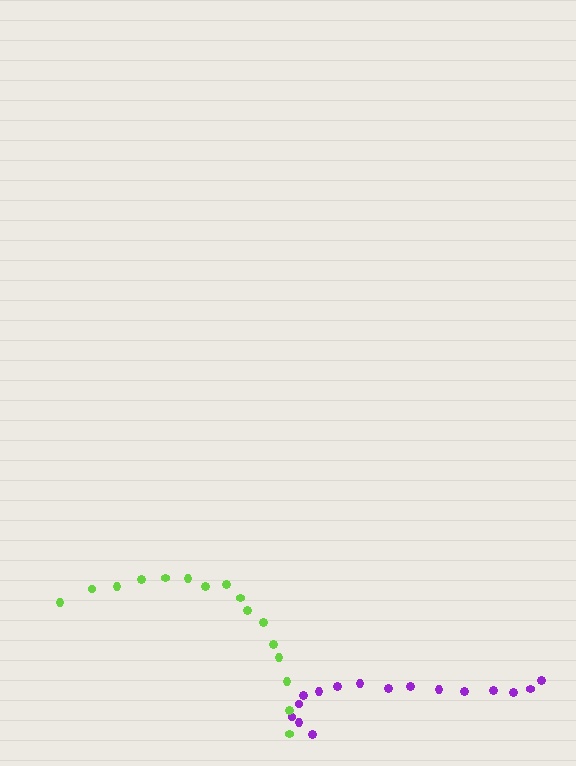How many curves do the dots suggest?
There are 2 distinct paths.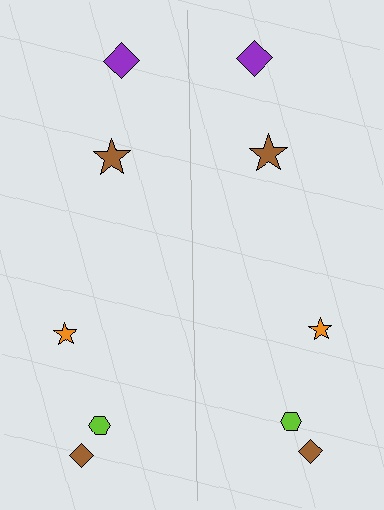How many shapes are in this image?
There are 10 shapes in this image.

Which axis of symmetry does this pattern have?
The pattern has a vertical axis of symmetry running through the center of the image.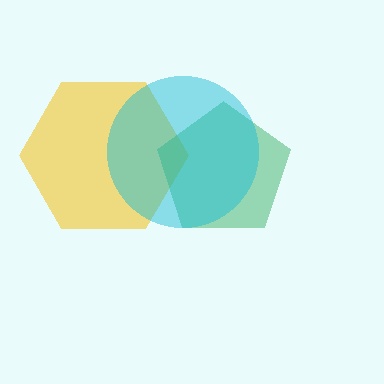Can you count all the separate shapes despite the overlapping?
Yes, there are 3 separate shapes.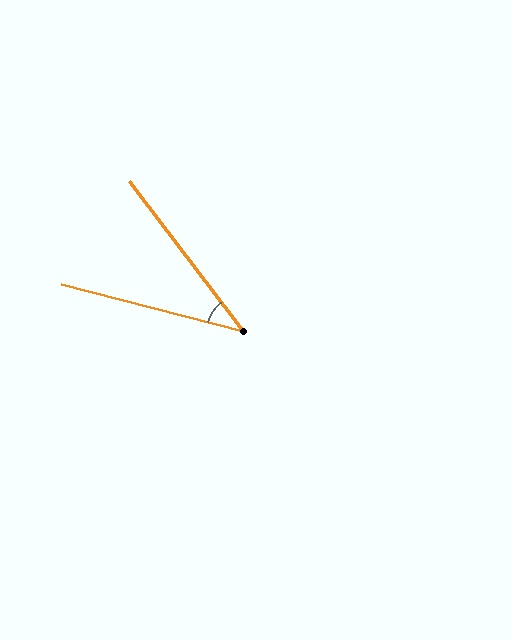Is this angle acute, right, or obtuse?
It is acute.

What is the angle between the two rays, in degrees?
Approximately 38 degrees.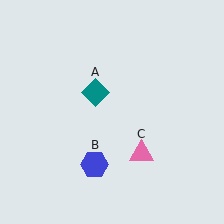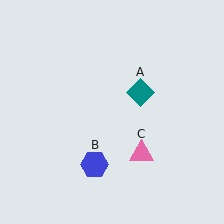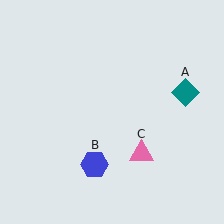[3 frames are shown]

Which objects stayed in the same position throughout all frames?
Blue hexagon (object B) and pink triangle (object C) remained stationary.